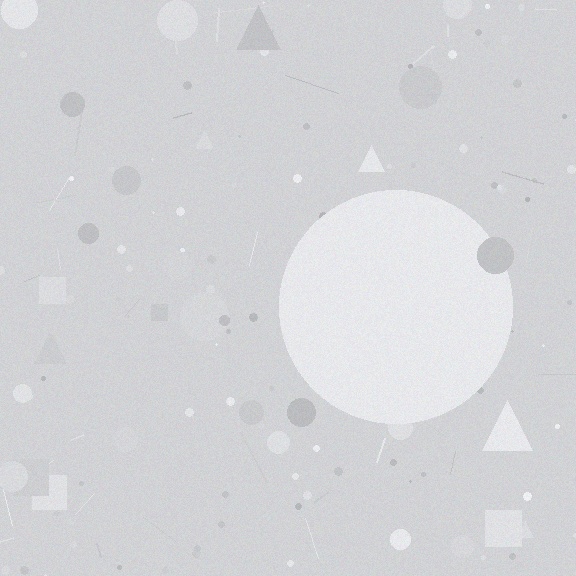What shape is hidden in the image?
A circle is hidden in the image.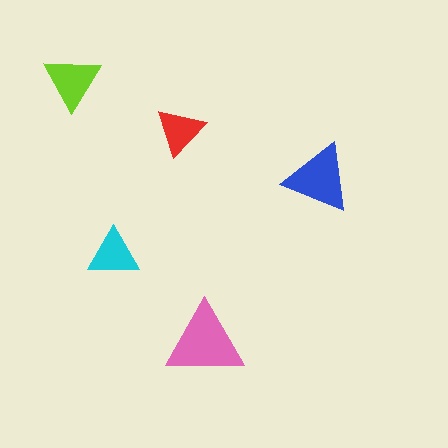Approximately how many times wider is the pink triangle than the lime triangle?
About 1.5 times wider.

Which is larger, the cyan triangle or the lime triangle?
The lime one.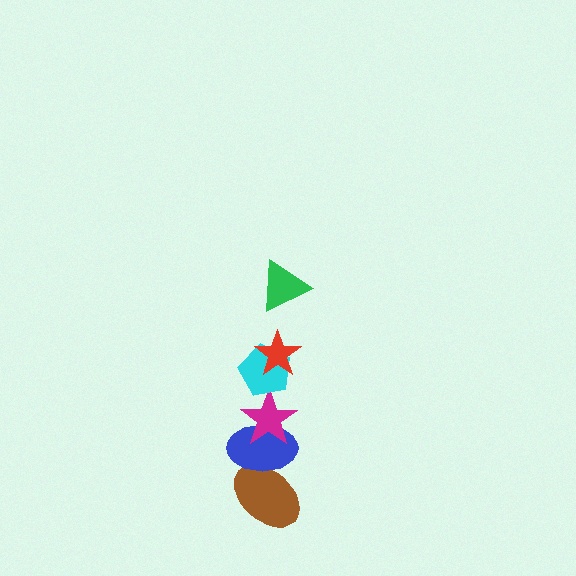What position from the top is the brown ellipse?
The brown ellipse is 6th from the top.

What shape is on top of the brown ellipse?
The blue ellipse is on top of the brown ellipse.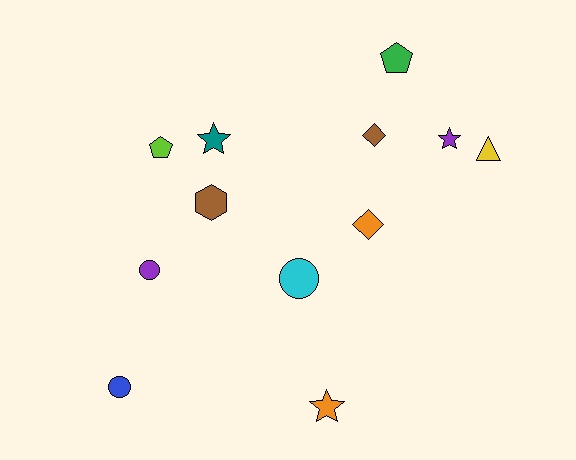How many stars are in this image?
There are 3 stars.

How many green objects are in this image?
There is 1 green object.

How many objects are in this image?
There are 12 objects.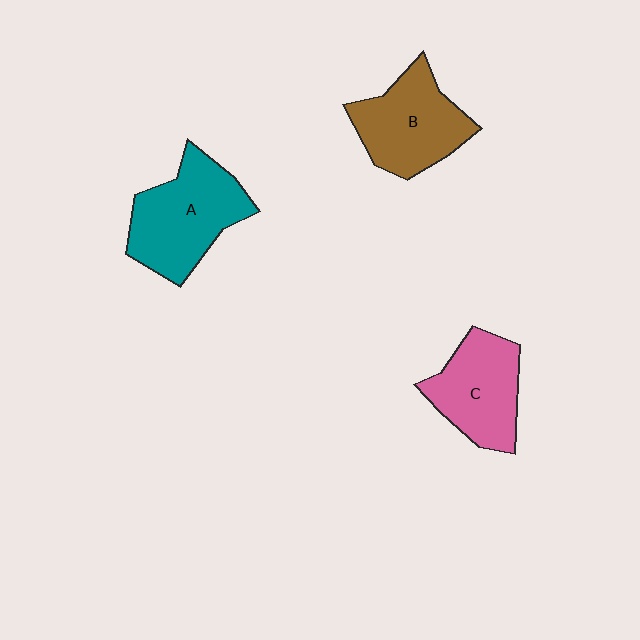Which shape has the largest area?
Shape A (teal).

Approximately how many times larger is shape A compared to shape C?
Approximately 1.2 times.